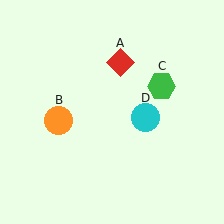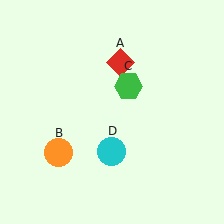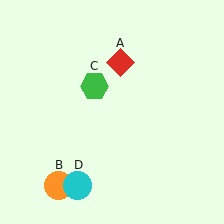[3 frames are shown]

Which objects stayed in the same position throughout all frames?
Red diamond (object A) remained stationary.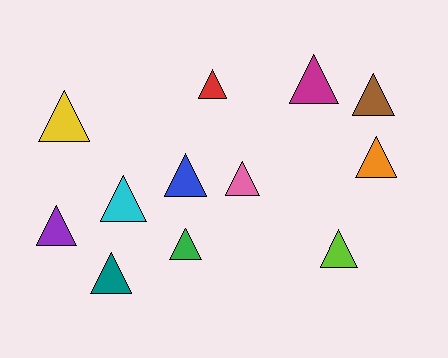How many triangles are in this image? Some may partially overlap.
There are 12 triangles.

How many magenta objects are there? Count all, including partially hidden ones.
There is 1 magenta object.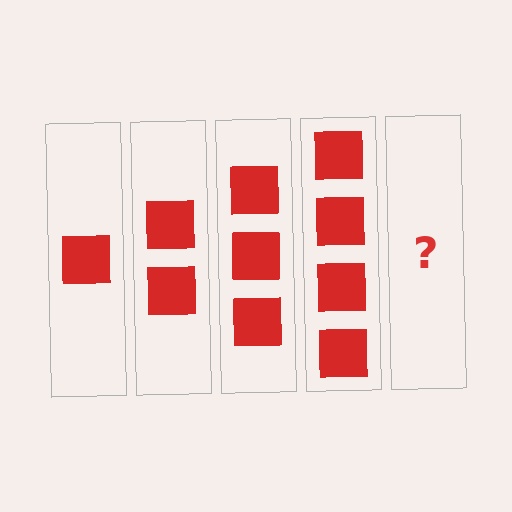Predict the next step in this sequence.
The next step is 5 squares.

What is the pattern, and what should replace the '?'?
The pattern is that each step adds one more square. The '?' should be 5 squares.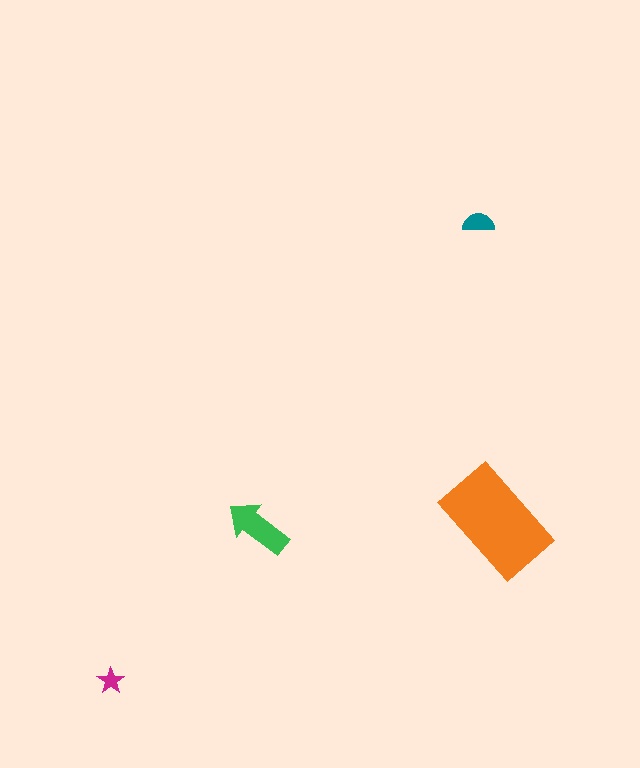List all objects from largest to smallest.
The orange rectangle, the green arrow, the teal semicircle, the magenta star.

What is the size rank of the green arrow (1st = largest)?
2nd.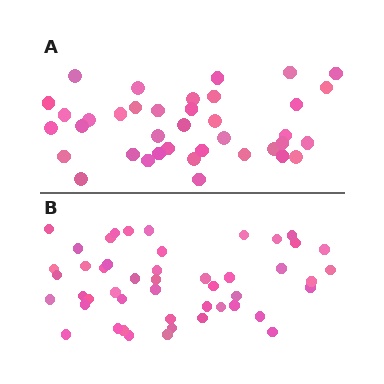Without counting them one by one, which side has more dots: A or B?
Region B (the bottom region) has more dots.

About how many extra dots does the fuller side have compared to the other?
Region B has roughly 10 or so more dots than region A.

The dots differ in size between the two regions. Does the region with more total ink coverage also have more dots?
No. Region A has more total ink coverage because its dots are larger, but region B actually contains more individual dots. Total area can be misleading — the number of items is what matters here.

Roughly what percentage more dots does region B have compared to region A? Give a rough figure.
About 25% more.